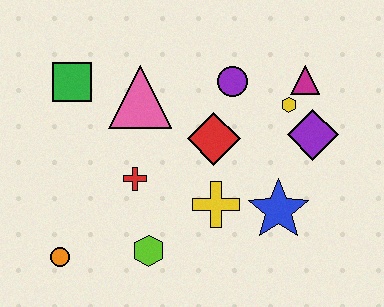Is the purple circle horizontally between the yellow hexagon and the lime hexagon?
Yes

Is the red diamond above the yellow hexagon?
No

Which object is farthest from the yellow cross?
The green square is farthest from the yellow cross.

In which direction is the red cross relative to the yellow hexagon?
The red cross is to the left of the yellow hexagon.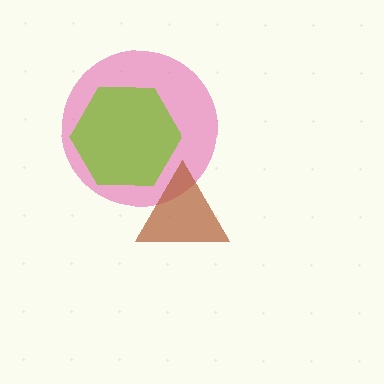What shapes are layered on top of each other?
The layered shapes are: a pink circle, a brown triangle, a lime hexagon.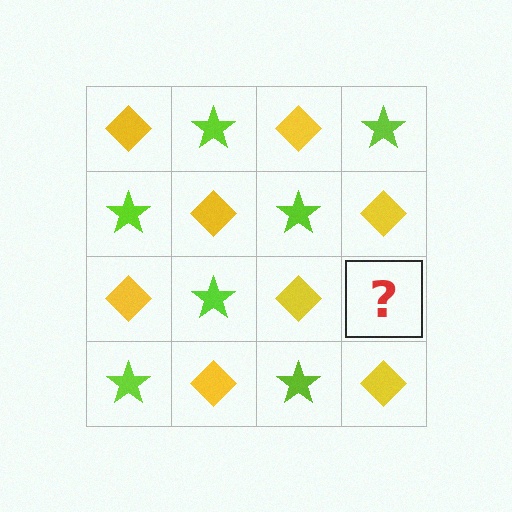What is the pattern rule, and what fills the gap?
The rule is that it alternates yellow diamond and lime star in a checkerboard pattern. The gap should be filled with a lime star.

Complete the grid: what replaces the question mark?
The question mark should be replaced with a lime star.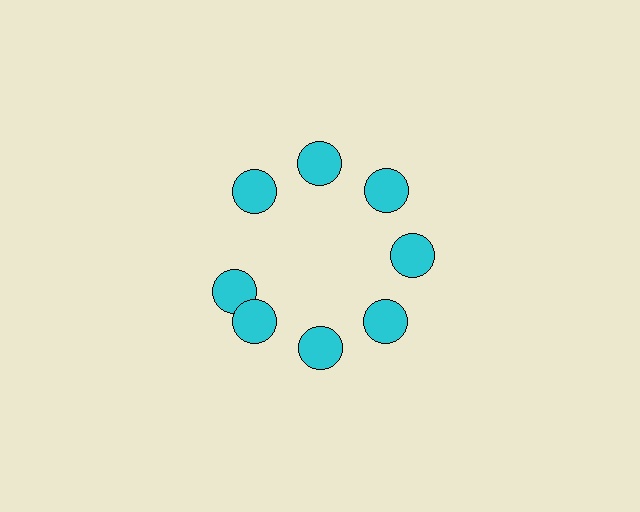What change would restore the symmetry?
The symmetry would be restored by rotating it back into even spacing with its neighbors so that all 8 circles sit at equal angles and equal distance from the center.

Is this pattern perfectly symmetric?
No. The 8 cyan circles are arranged in a ring, but one element near the 9 o'clock position is rotated out of alignment along the ring, breaking the 8-fold rotational symmetry.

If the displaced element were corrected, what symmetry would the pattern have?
It would have 8-fold rotational symmetry — the pattern would map onto itself every 45 degrees.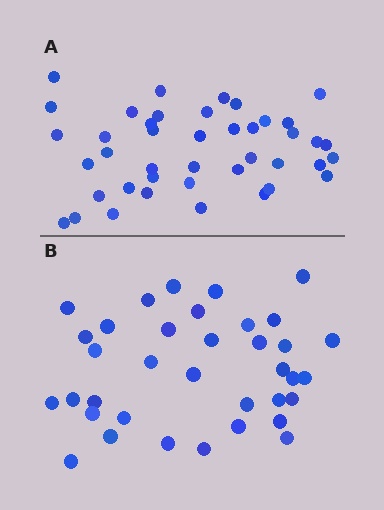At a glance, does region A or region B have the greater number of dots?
Region A (the top region) has more dots.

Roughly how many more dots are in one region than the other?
Region A has about 6 more dots than region B.